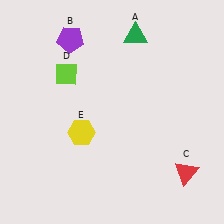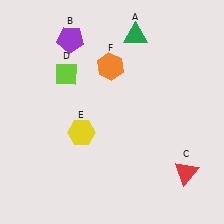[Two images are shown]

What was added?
An orange hexagon (F) was added in Image 2.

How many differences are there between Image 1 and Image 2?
There is 1 difference between the two images.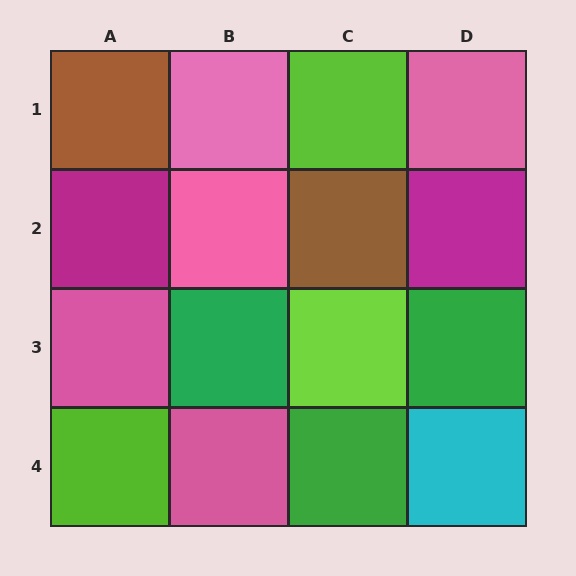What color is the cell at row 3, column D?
Green.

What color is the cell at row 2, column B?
Pink.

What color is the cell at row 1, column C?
Lime.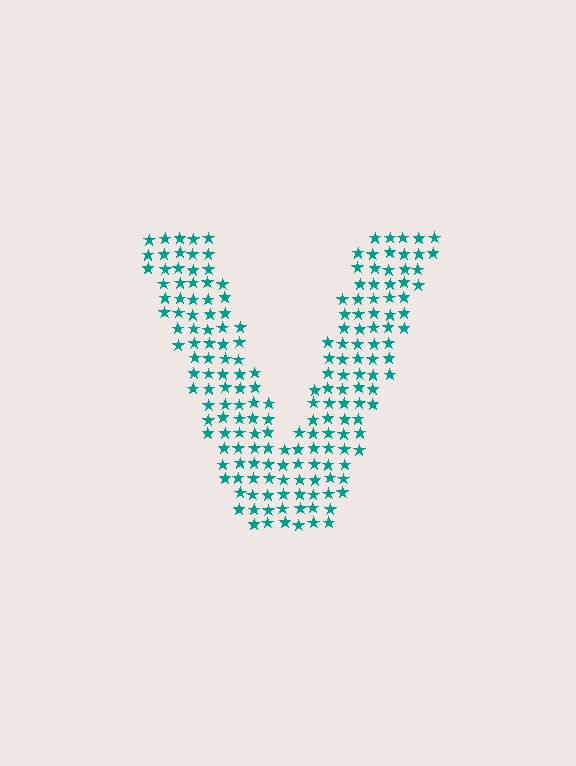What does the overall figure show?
The overall figure shows the letter V.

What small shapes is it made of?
It is made of small stars.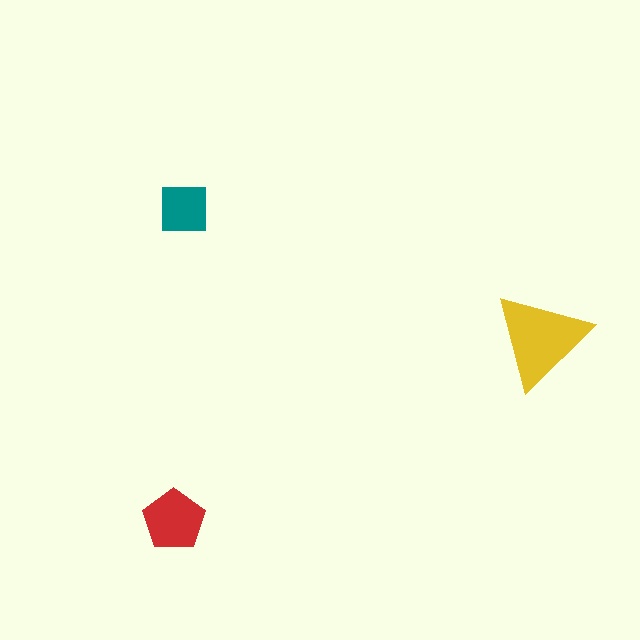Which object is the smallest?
The teal square.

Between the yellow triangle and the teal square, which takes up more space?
The yellow triangle.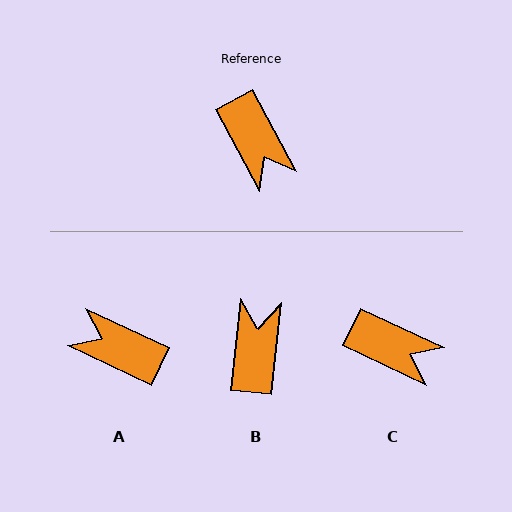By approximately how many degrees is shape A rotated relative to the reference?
Approximately 143 degrees clockwise.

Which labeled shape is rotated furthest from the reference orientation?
B, about 146 degrees away.